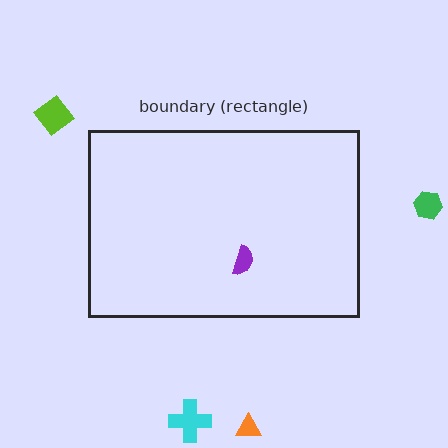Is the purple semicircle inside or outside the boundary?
Inside.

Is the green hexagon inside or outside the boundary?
Outside.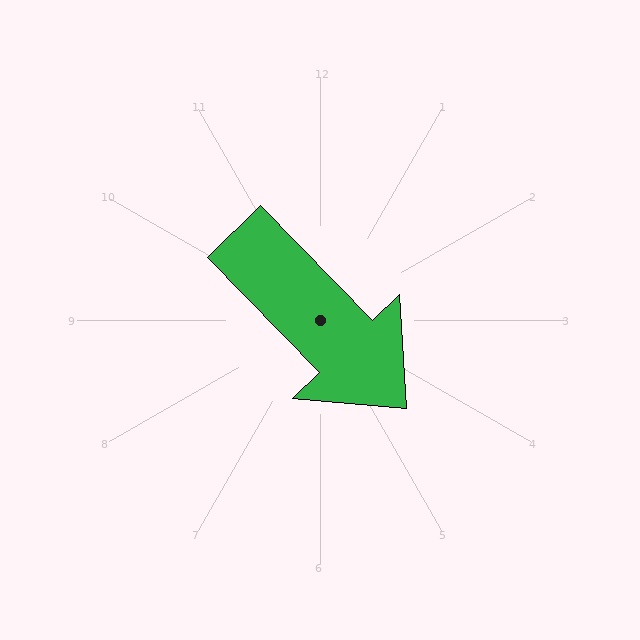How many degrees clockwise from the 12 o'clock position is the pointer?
Approximately 136 degrees.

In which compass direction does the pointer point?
Southeast.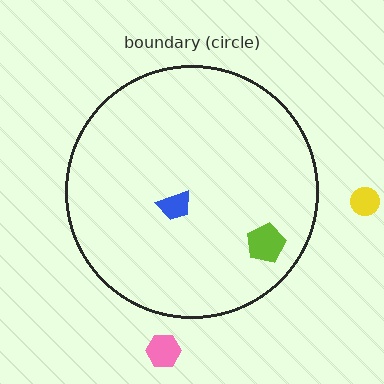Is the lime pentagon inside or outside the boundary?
Inside.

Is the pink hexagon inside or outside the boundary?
Outside.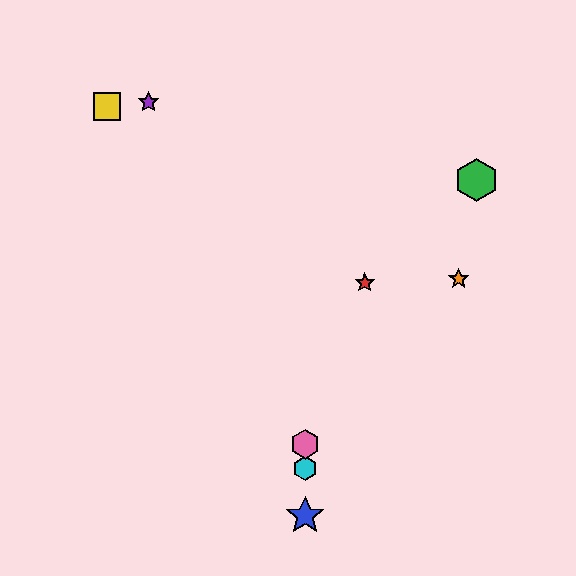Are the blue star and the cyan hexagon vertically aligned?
Yes, both are at x≈305.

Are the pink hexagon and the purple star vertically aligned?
No, the pink hexagon is at x≈305 and the purple star is at x≈149.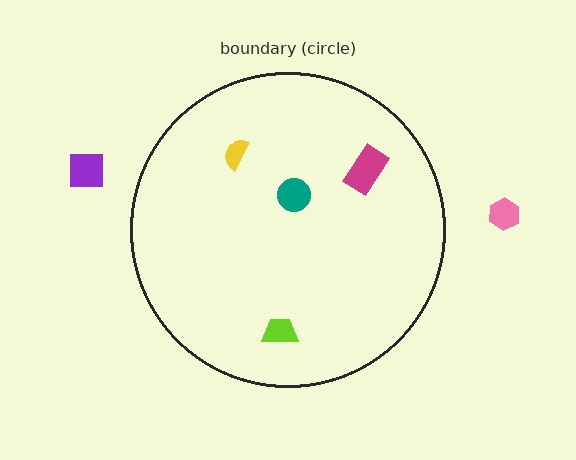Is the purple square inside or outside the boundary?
Outside.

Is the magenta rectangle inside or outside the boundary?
Inside.